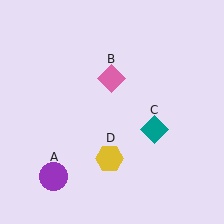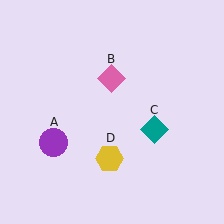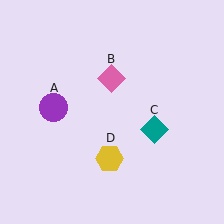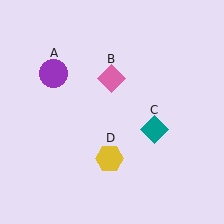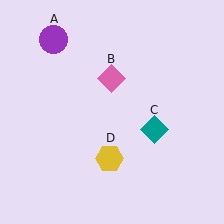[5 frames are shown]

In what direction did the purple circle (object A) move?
The purple circle (object A) moved up.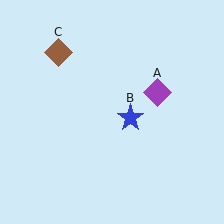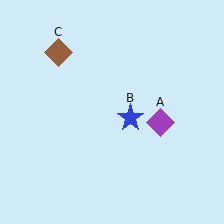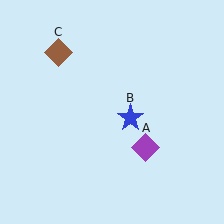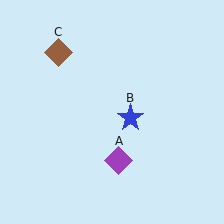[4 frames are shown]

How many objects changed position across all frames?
1 object changed position: purple diamond (object A).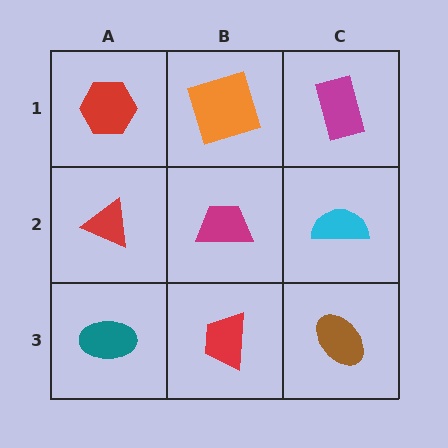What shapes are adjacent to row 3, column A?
A red triangle (row 2, column A), a red trapezoid (row 3, column B).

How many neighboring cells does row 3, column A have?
2.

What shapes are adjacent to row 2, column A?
A red hexagon (row 1, column A), a teal ellipse (row 3, column A), a magenta trapezoid (row 2, column B).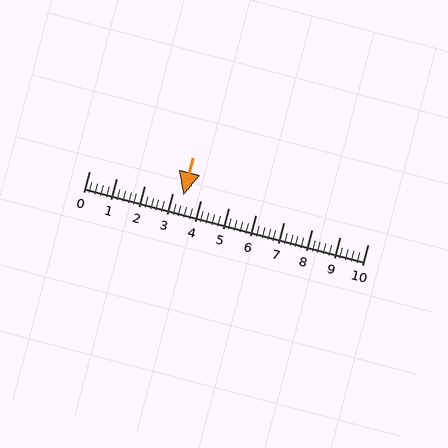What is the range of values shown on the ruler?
The ruler shows values from 0 to 10.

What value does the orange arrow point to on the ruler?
The orange arrow points to approximately 3.4.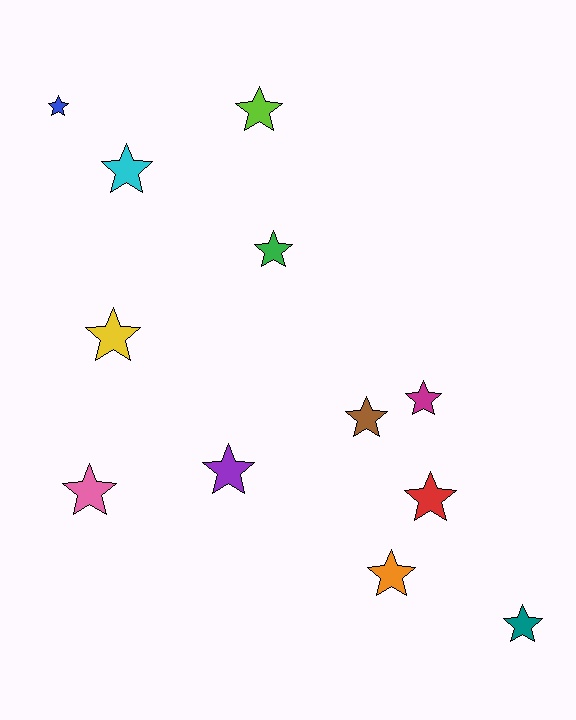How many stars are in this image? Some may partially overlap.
There are 12 stars.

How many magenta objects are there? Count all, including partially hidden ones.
There is 1 magenta object.